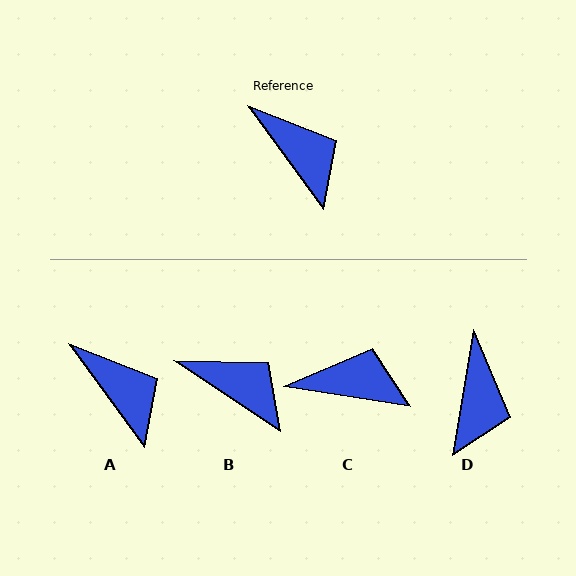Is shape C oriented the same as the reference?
No, it is off by about 45 degrees.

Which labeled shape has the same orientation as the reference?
A.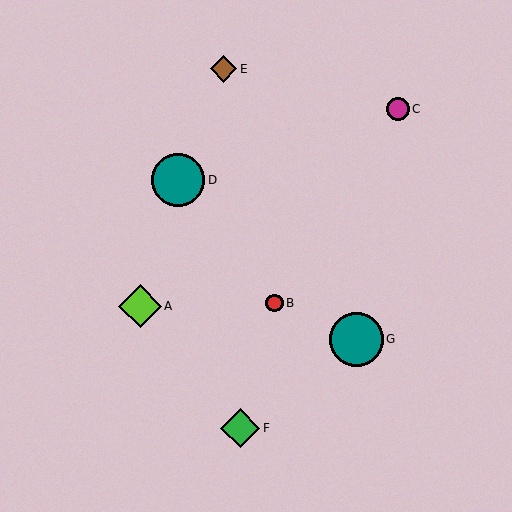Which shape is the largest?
The teal circle (labeled G) is the largest.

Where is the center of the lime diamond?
The center of the lime diamond is at (140, 306).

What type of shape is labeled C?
Shape C is a magenta circle.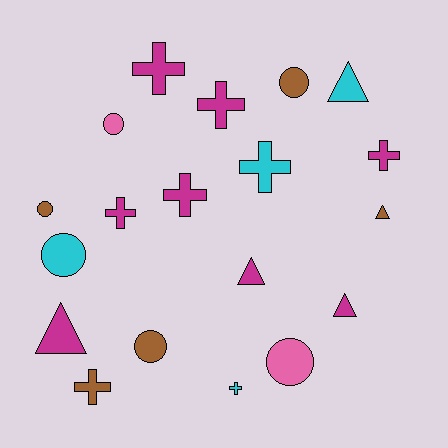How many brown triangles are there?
There is 1 brown triangle.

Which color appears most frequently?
Magenta, with 8 objects.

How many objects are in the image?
There are 19 objects.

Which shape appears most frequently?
Cross, with 8 objects.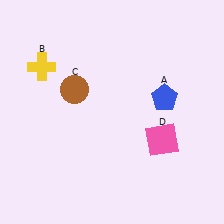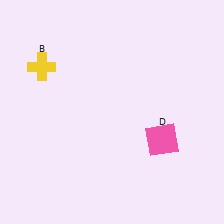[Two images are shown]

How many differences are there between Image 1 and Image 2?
There are 2 differences between the two images.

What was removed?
The brown circle (C), the blue pentagon (A) were removed in Image 2.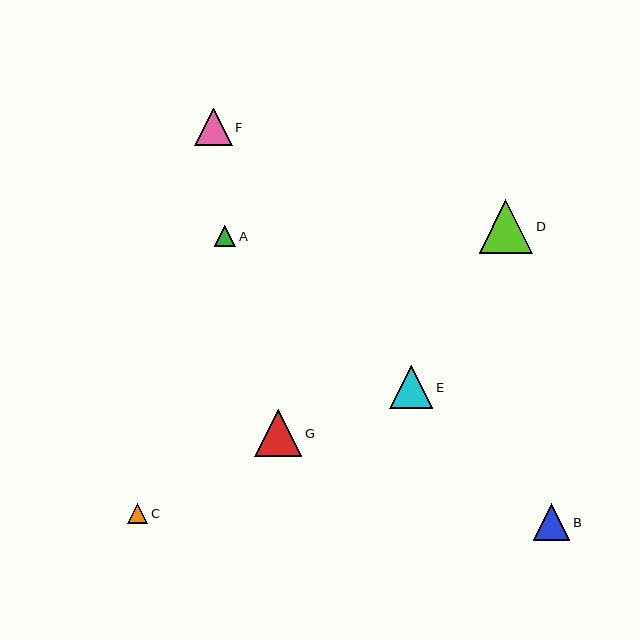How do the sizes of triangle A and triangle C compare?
Triangle A and triangle C are approximately the same size.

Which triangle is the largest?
Triangle D is the largest with a size of approximately 54 pixels.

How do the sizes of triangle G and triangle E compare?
Triangle G and triangle E are approximately the same size.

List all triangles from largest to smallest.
From largest to smallest: D, G, E, F, B, A, C.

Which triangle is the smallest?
Triangle C is the smallest with a size of approximately 20 pixels.